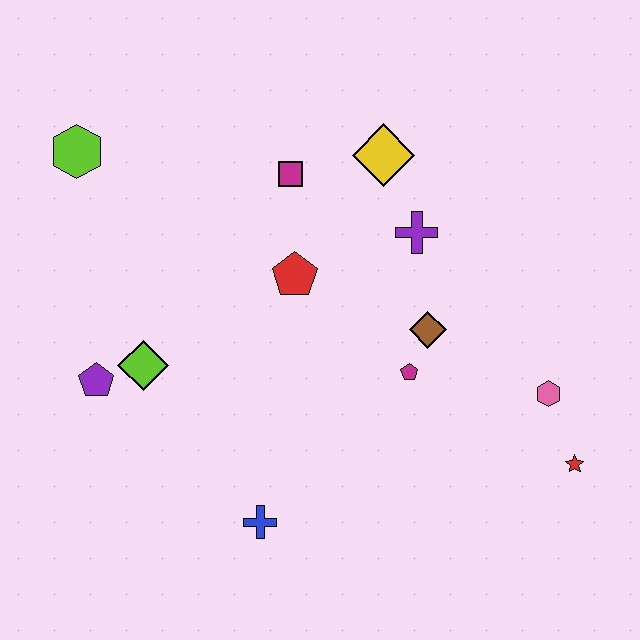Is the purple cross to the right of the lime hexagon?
Yes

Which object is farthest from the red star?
The lime hexagon is farthest from the red star.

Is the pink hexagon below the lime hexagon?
Yes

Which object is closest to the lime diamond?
The purple pentagon is closest to the lime diamond.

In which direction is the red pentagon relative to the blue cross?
The red pentagon is above the blue cross.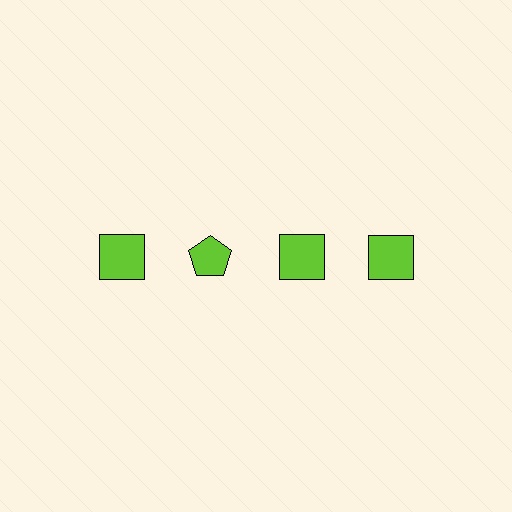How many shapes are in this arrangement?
There are 4 shapes arranged in a grid pattern.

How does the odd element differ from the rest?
It has a different shape: pentagon instead of square.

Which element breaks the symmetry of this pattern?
The lime pentagon in the top row, second from left column breaks the symmetry. All other shapes are lime squares.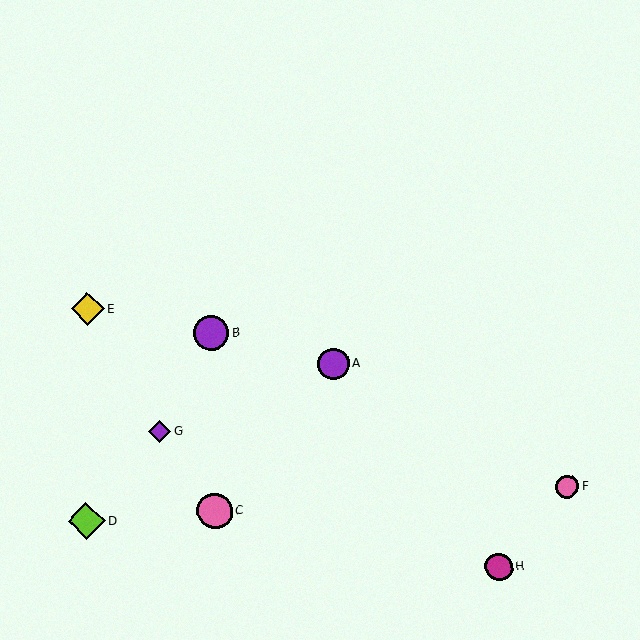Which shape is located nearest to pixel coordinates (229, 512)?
The pink circle (labeled C) at (215, 511) is nearest to that location.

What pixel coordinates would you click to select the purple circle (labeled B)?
Click at (211, 333) to select the purple circle B.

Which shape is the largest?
The lime diamond (labeled D) is the largest.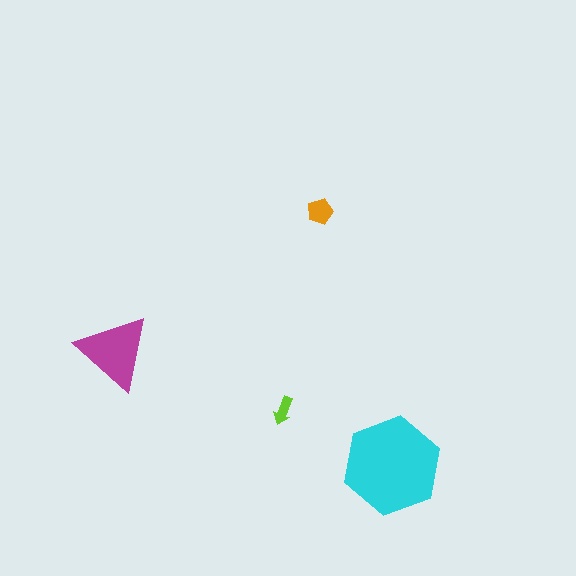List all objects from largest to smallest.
The cyan hexagon, the magenta triangle, the orange pentagon, the lime arrow.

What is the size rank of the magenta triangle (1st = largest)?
2nd.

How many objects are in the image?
There are 4 objects in the image.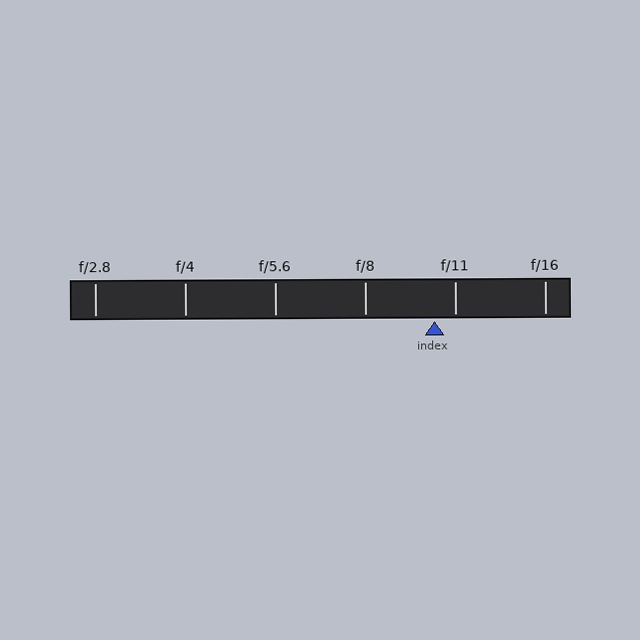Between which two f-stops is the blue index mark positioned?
The index mark is between f/8 and f/11.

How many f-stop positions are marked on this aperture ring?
There are 6 f-stop positions marked.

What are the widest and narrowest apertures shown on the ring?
The widest aperture shown is f/2.8 and the narrowest is f/16.